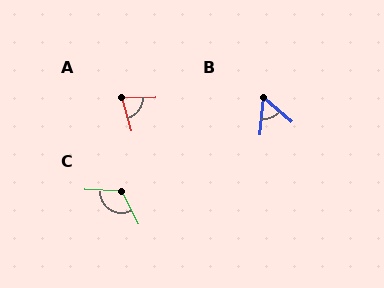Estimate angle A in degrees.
Approximately 74 degrees.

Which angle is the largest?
C, at approximately 118 degrees.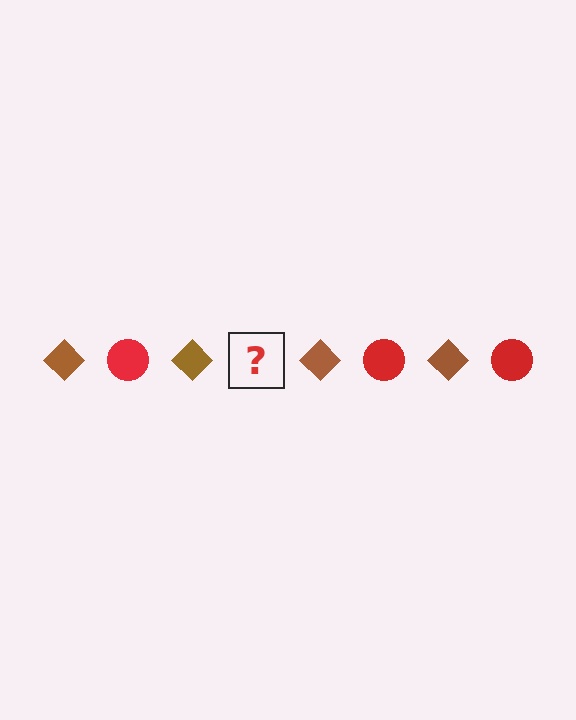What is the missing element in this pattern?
The missing element is a red circle.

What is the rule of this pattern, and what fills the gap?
The rule is that the pattern alternates between brown diamond and red circle. The gap should be filled with a red circle.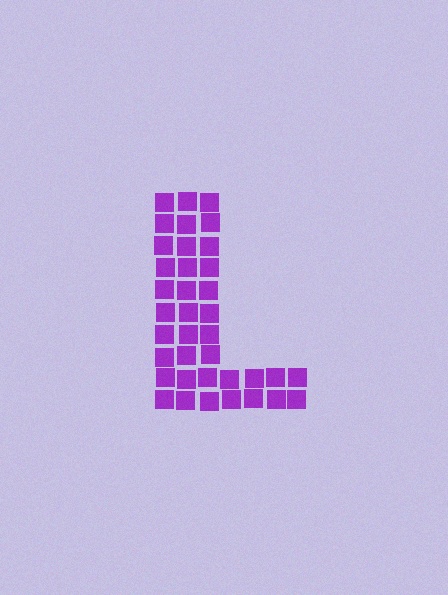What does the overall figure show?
The overall figure shows the letter L.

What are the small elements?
The small elements are squares.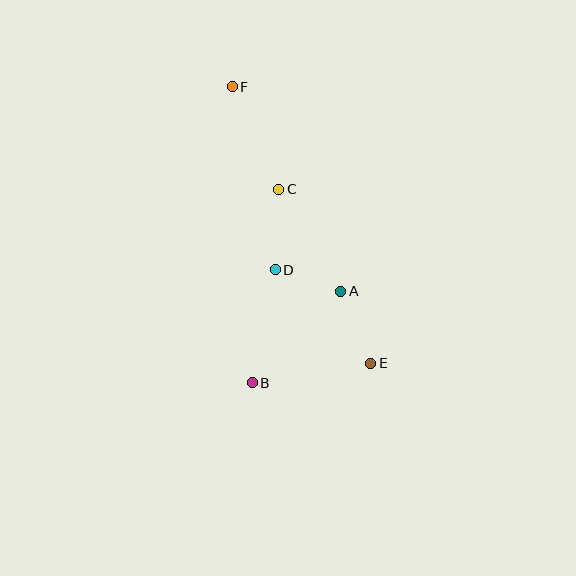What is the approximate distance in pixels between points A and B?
The distance between A and B is approximately 128 pixels.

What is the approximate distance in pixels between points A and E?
The distance between A and E is approximately 78 pixels.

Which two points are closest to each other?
Points A and D are closest to each other.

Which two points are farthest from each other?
Points E and F are farthest from each other.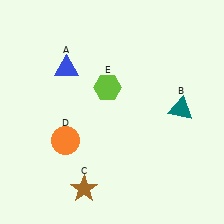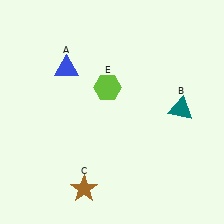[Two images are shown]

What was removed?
The orange circle (D) was removed in Image 2.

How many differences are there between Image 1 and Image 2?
There is 1 difference between the two images.